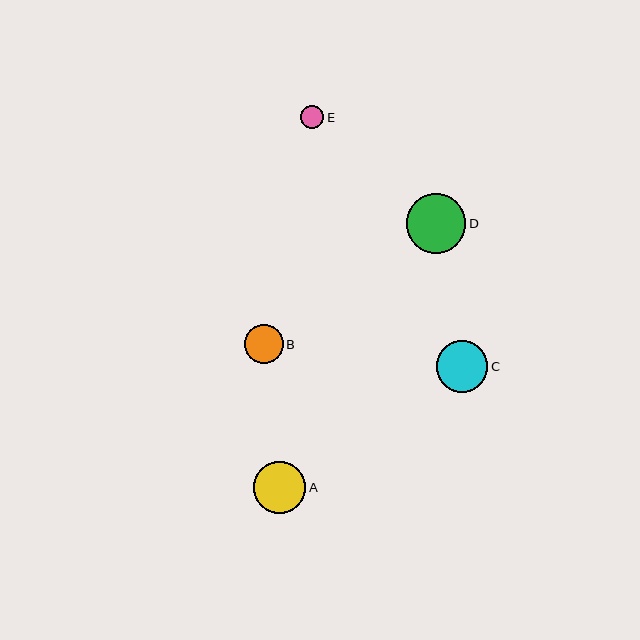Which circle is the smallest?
Circle E is the smallest with a size of approximately 23 pixels.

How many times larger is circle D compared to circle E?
Circle D is approximately 2.6 times the size of circle E.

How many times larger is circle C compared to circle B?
Circle C is approximately 1.3 times the size of circle B.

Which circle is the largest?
Circle D is the largest with a size of approximately 59 pixels.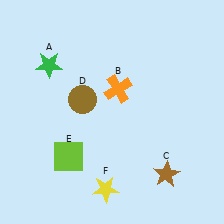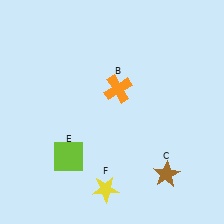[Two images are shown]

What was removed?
The green star (A), the brown circle (D) were removed in Image 2.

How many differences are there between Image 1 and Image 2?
There are 2 differences between the two images.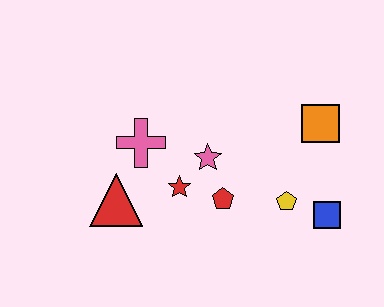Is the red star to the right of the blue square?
No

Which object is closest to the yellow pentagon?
The blue square is closest to the yellow pentagon.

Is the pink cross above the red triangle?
Yes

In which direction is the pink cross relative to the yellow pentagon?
The pink cross is to the left of the yellow pentagon.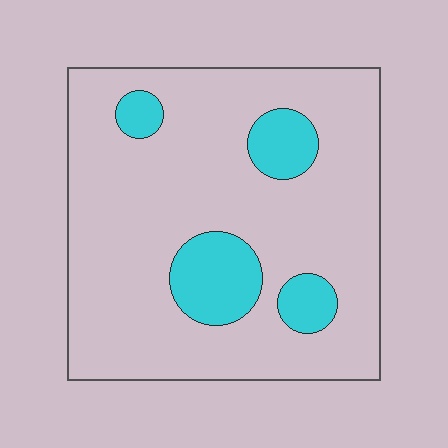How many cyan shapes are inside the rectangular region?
4.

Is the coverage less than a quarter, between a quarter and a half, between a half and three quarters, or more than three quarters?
Less than a quarter.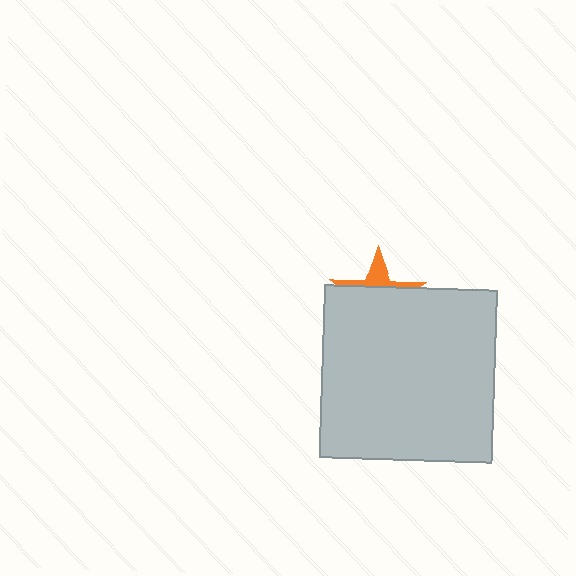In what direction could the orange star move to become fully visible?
The orange star could move up. That would shift it out from behind the light gray square entirely.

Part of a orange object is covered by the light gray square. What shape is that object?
It is a star.